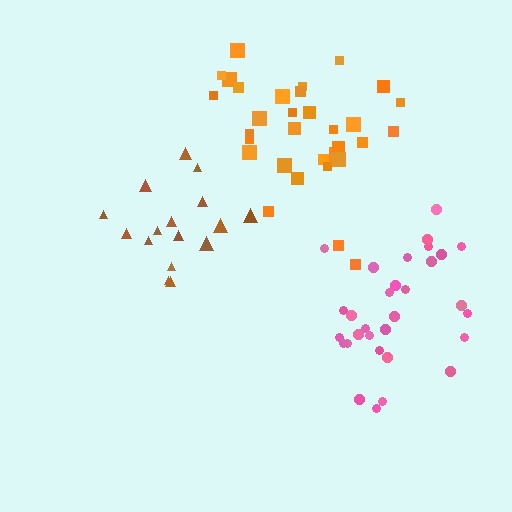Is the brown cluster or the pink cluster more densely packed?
Pink.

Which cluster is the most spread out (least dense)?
Orange.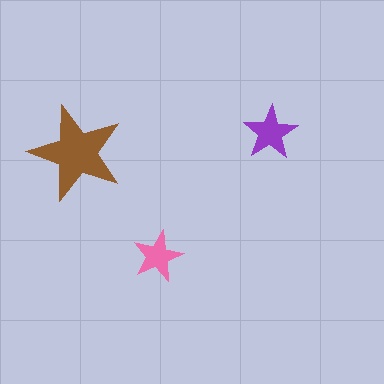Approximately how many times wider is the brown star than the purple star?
About 1.5 times wider.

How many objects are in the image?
There are 3 objects in the image.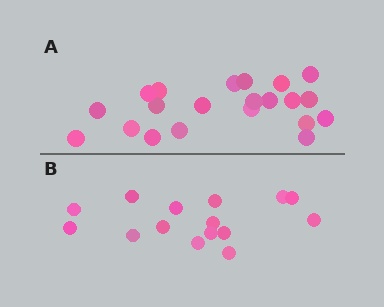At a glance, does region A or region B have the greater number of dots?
Region A (the top region) has more dots.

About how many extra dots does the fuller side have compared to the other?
Region A has about 6 more dots than region B.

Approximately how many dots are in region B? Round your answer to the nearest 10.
About 20 dots. (The exact count is 15, which rounds to 20.)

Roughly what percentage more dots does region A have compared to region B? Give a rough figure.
About 40% more.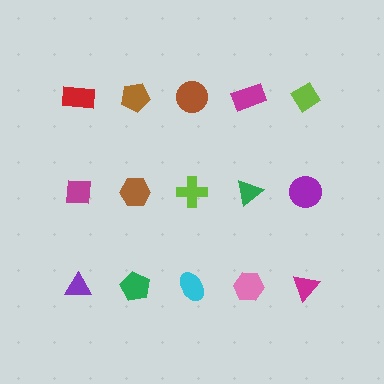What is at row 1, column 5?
A lime diamond.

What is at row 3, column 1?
A purple triangle.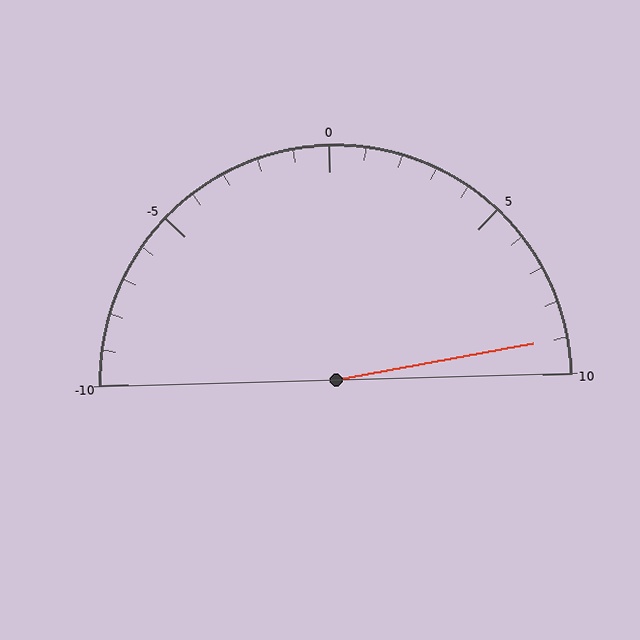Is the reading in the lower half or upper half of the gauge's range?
The reading is in the upper half of the range (-10 to 10).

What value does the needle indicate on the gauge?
The needle indicates approximately 9.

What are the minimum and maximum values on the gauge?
The gauge ranges from -10 to 10.